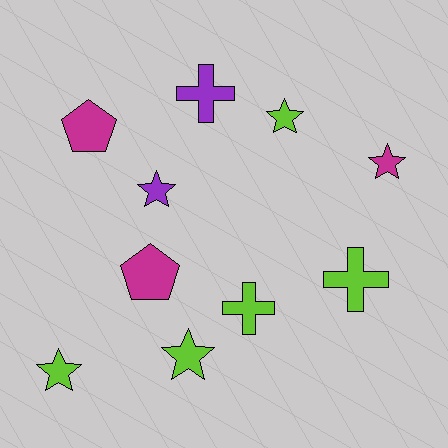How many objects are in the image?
There are 10 objects.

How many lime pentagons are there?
There are no lime pentagons.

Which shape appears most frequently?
Star, with 5 objects.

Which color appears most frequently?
Lime, with 5 objects.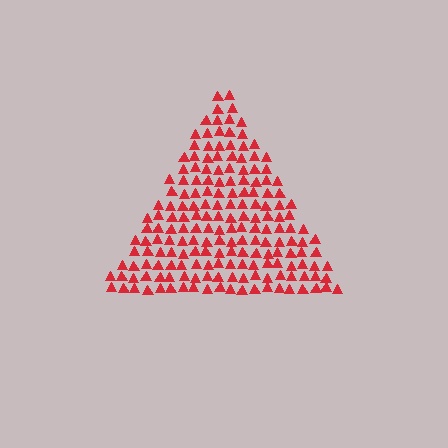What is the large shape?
The large shape is a triangle.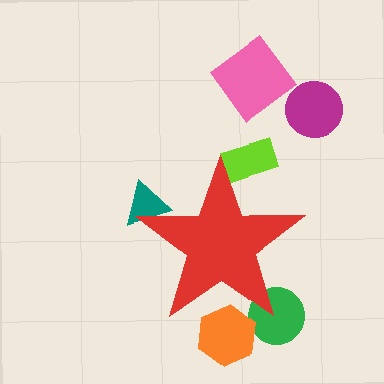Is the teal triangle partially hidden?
Yes, the teal triangle is partially hidden behind the red star.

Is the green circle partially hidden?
Yes, the green circle is partially hidden behind the red star.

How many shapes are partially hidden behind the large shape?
4 shapes are partially hidden.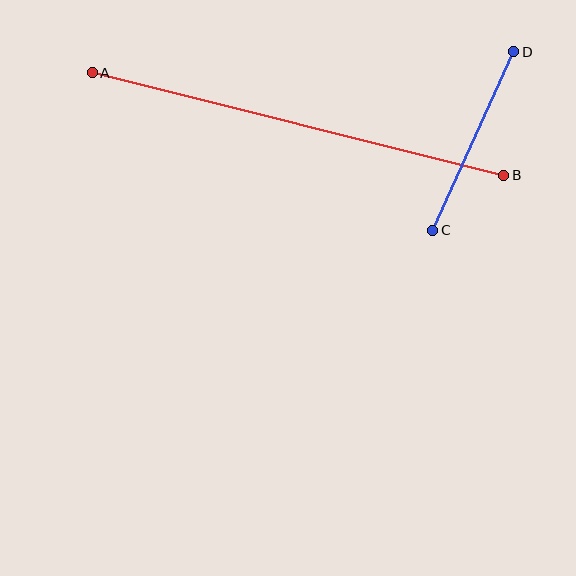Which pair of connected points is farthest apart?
Points A and B are farthest apart.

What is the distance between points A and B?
The distance is approximately 424 pixels.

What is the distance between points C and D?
The distance is approximately 196 pixels.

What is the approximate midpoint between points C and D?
The midpoint is at approximately (473, 141) pixels.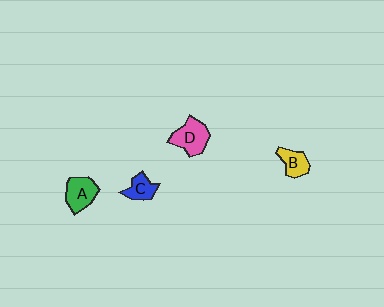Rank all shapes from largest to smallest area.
From largest to smallest: D (pink), A (green), B (yellow), C (blue).